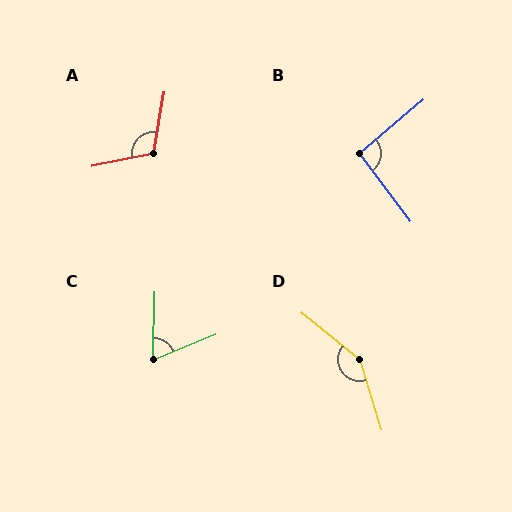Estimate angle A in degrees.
Approximately 112 degrees.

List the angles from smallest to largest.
C (66°), B (93°), A (112°), D (146°).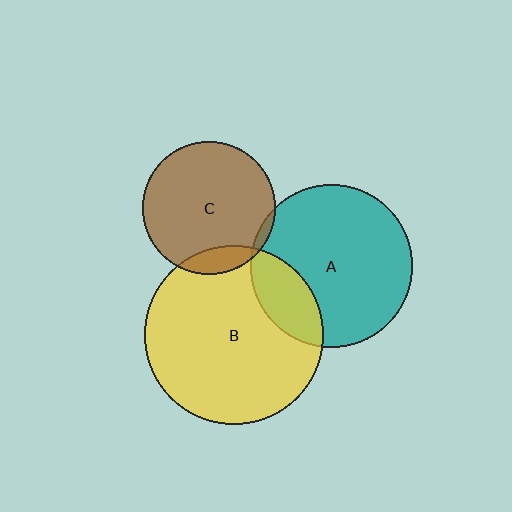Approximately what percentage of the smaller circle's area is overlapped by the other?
Approximately 20%.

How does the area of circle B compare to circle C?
Approximately 1.8 times.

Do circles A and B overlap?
Yes.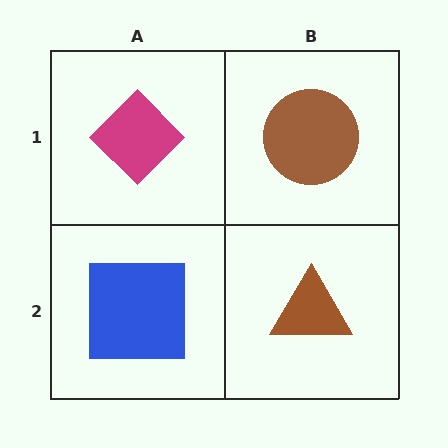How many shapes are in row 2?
2 shapes.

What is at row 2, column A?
A blue square.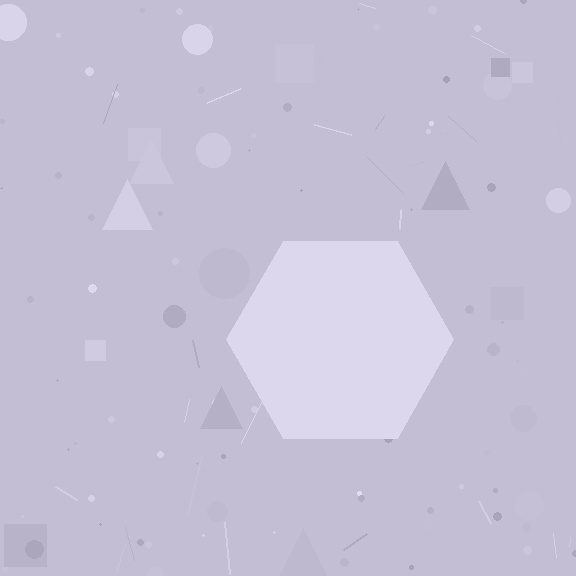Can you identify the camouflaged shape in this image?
The camouflaged shape is a hexagon.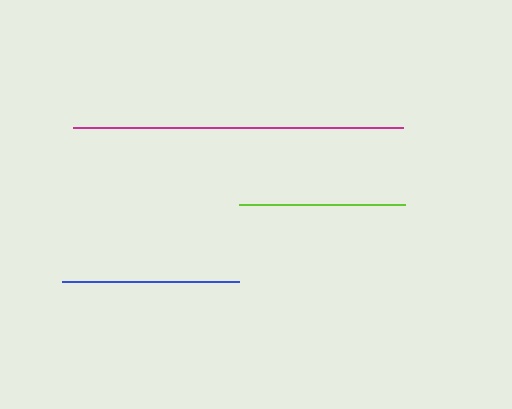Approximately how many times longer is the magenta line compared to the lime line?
The magenta line is approximately 2.0 times the length of the lime line.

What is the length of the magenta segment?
The magenta segment is approximately 330 pixels long.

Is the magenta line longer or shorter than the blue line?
The magenta line is longer than the blue line.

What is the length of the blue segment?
The blue segment is approximately 178 pixels long.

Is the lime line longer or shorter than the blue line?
The blue line is longer than the lime line.